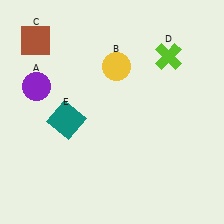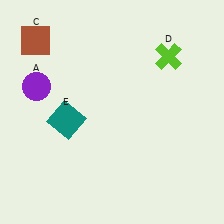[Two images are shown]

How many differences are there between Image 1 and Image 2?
There is 1 difference between the two images.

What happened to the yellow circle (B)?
The yellow circle (B) was removed in Image 2. It was in the top-right area of Image 1.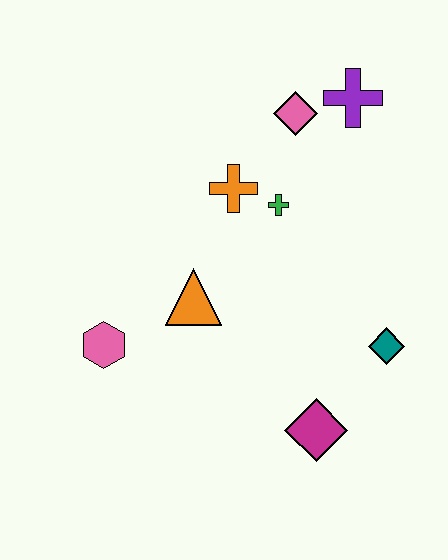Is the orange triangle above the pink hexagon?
Yes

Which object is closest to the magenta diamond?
The teal diamond is closest to the magenta diamond.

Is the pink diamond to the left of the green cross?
No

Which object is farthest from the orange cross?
The magenta diamond is farthest from the orange cross.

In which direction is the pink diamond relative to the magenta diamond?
The pink diamond is above the magenta diamond.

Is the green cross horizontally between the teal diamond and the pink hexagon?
Yes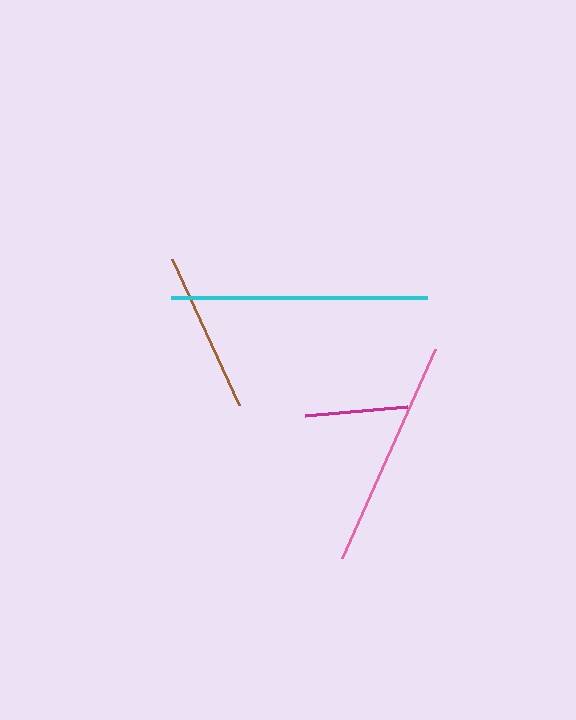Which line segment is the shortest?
The magenta line is the shortest at approximately 102 pixels.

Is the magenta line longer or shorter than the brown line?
The brown line is longer than the magenta line.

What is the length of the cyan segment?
The cyan segment is approximately 256 pixels long.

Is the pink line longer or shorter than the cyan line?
The cyan line is longer than the pink line.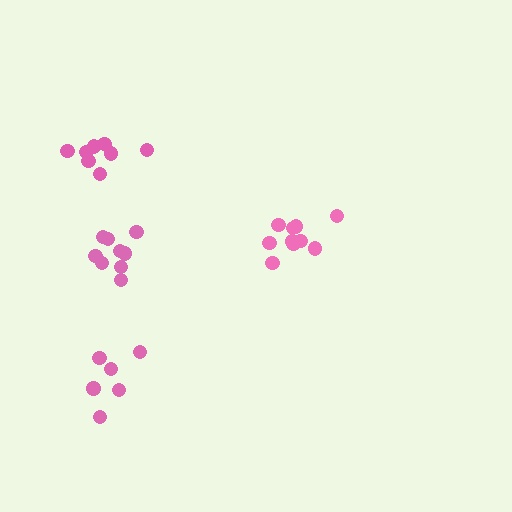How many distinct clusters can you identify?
There are 4 distinct clusters.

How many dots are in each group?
Group 1: 10 dots, Group 2: 9 dots, Group 3: 6 dots, Group 4: 8 dots (33 total).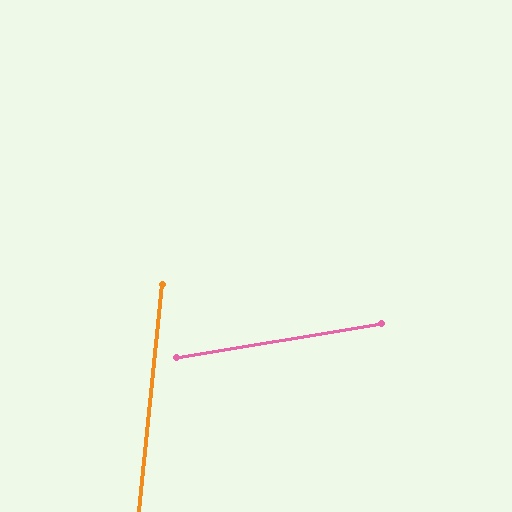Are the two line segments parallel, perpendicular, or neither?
Neither parallel nor perpendicular — they differ by about 75°.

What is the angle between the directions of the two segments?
Approximately 75 degrees.